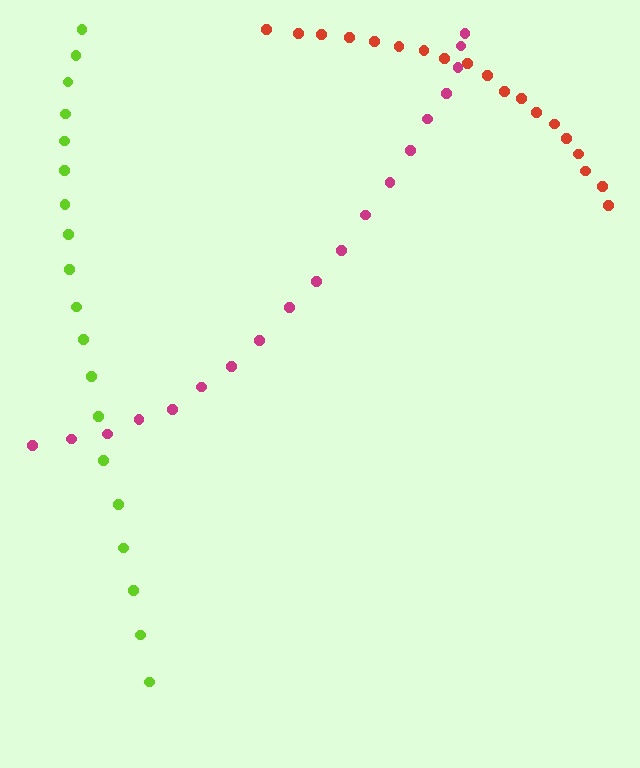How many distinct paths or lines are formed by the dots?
There are 3 distinct paths.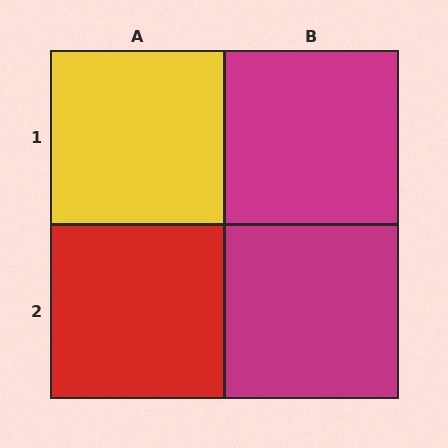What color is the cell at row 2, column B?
Magenta.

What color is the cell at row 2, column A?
Red.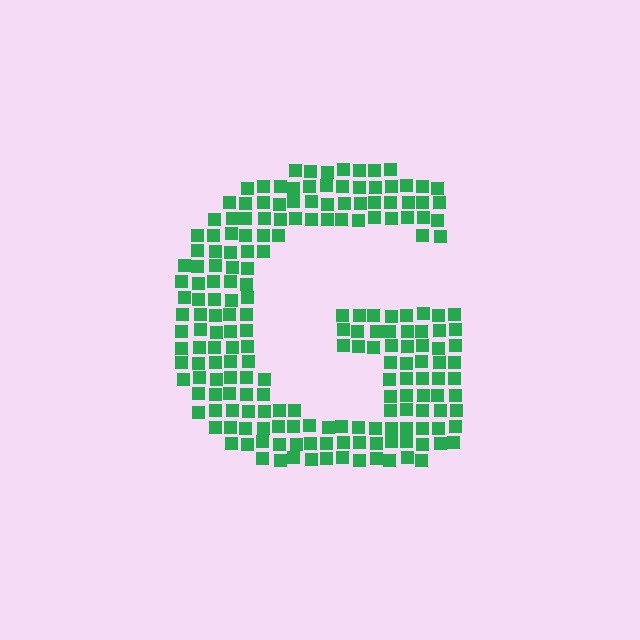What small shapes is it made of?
It is made of small squares.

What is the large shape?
The large shape is the letter G.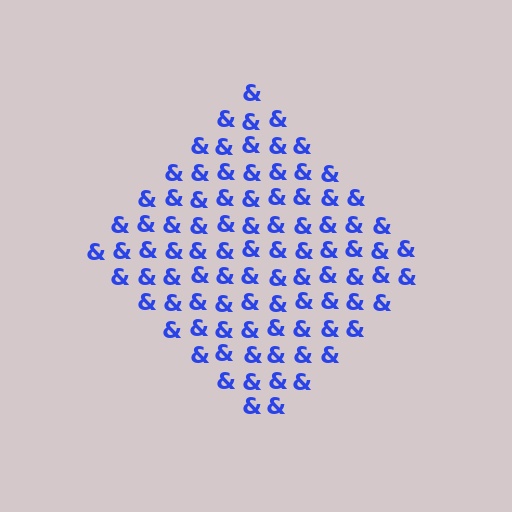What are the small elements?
The small elements are ampersands.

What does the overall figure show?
The overall figure shows a diamond.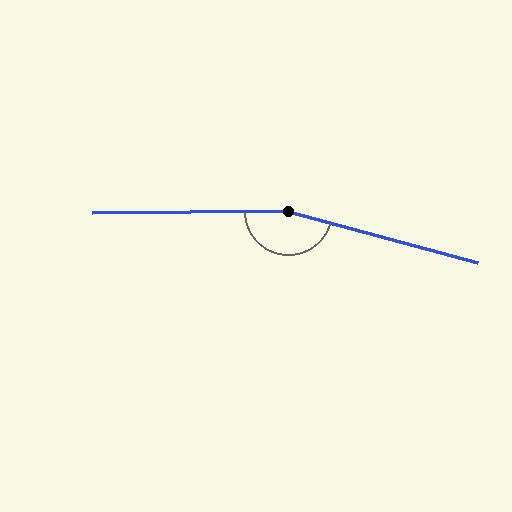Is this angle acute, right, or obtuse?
It is obtuse.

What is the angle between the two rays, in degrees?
Approximately 164 degrees.